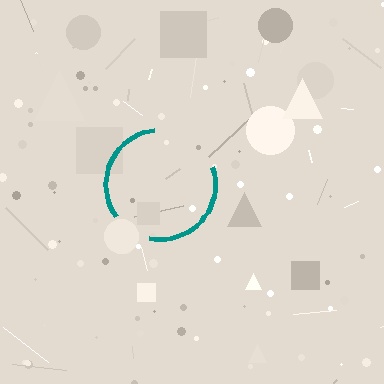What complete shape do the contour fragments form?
The contour fragments form a circle.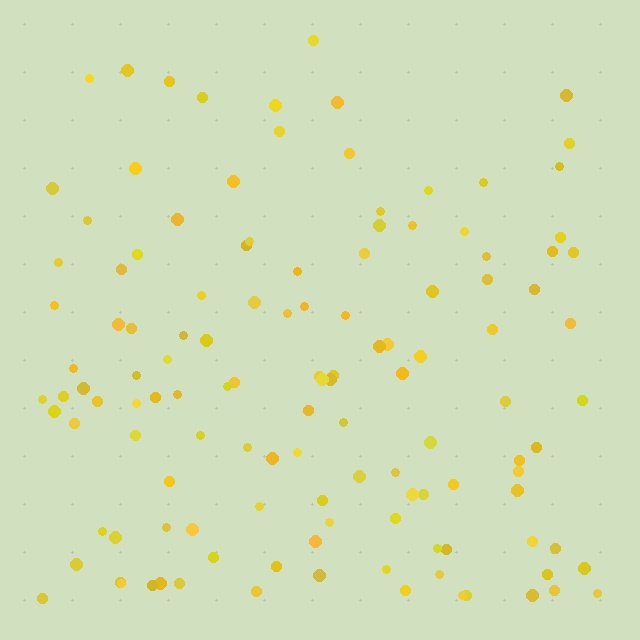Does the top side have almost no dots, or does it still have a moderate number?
Still a moderate number, just noticeably fewer than the bottom.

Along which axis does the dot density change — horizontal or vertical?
Vertical.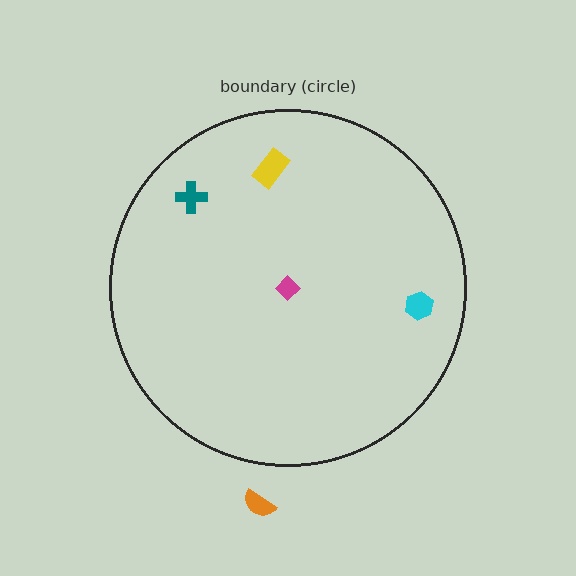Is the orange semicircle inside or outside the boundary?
Outside.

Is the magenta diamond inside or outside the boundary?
Inside.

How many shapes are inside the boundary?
4 inside, 1 outside.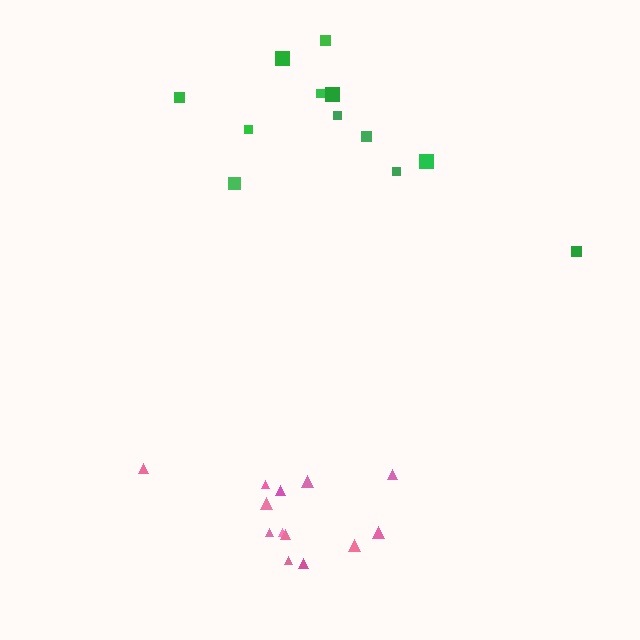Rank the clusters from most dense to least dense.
pink, green.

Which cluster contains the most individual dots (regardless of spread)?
Pink (13).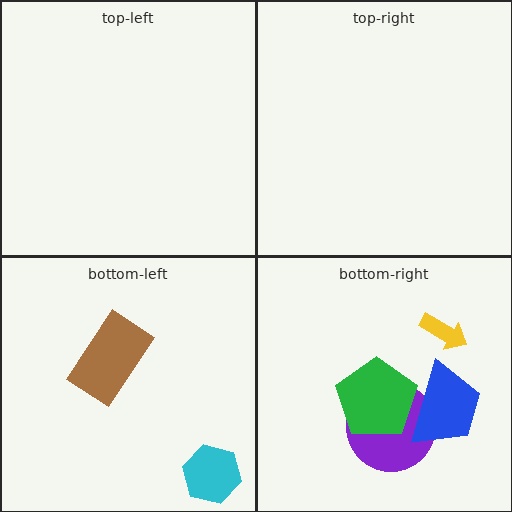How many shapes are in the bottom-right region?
4.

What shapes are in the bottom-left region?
The brown rectangle, the cyan hexagon.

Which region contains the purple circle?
The bottom-right region.